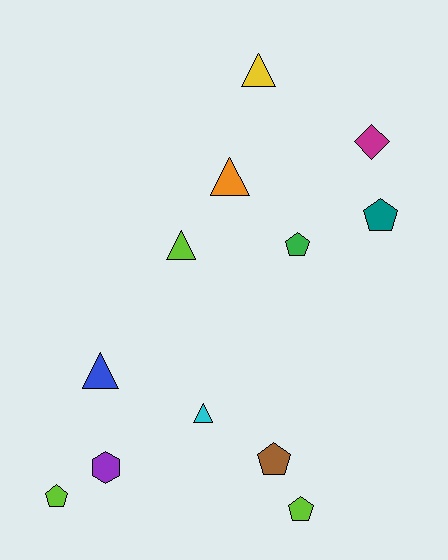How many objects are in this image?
There are 12 objects.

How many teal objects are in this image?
There is 1 teal object.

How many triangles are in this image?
There are 5 triangles.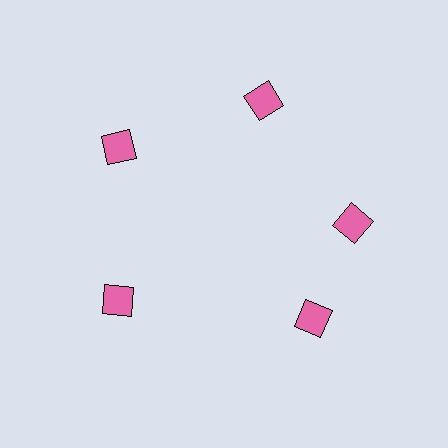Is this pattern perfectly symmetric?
No. The 5 pink diamonds are arranged in a ring, but one element near the 5 o'clock position is rotated out of alignment along the ring, breaking the 5-fold rotational symmetry.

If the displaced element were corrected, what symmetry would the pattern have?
It would have 5-fold rotational symmetry — the pattern would map onto itself every 72 degrees.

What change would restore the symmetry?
The symmetry would be restored by rotating it back into even spacing with its neighbors so that all 5 diamonds sit at equal angles and equal distance from the center.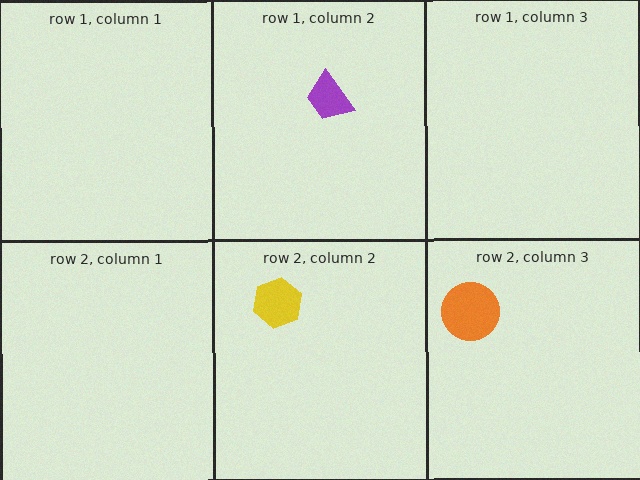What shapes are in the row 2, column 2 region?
The yellow hexagon.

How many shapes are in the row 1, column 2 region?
1.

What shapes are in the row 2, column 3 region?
The orange circle.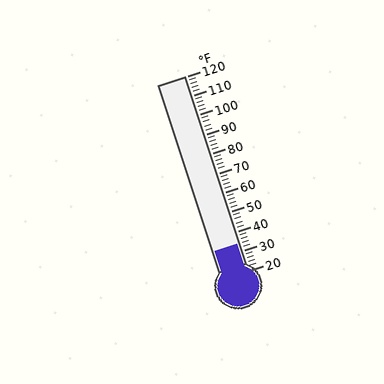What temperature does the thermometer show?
The thermometer shows approximately 34°F.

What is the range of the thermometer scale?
The thermometer scale ranges from 20°F to 120°F.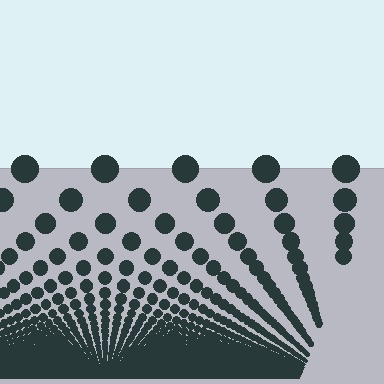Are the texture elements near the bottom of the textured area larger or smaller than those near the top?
Smaller. The gradient is inverted — elements near the bottom are smaller and denser.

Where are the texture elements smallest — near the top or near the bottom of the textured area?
Near the bottom.